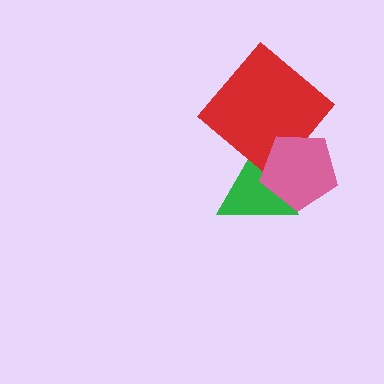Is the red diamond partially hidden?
Yes, it is partially covered by another shape.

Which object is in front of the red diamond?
The pink pentagon is in front of the red diamond.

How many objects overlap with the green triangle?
2 objects overlap with the green triangle.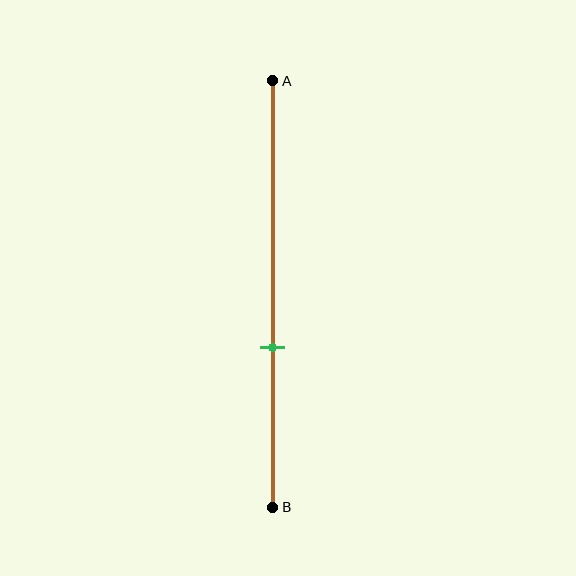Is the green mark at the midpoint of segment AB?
No, the mark is at about 65% from A, not at the 50% midpoint.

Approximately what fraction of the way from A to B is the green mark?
The green mark is approximately 65% of the way from A to B.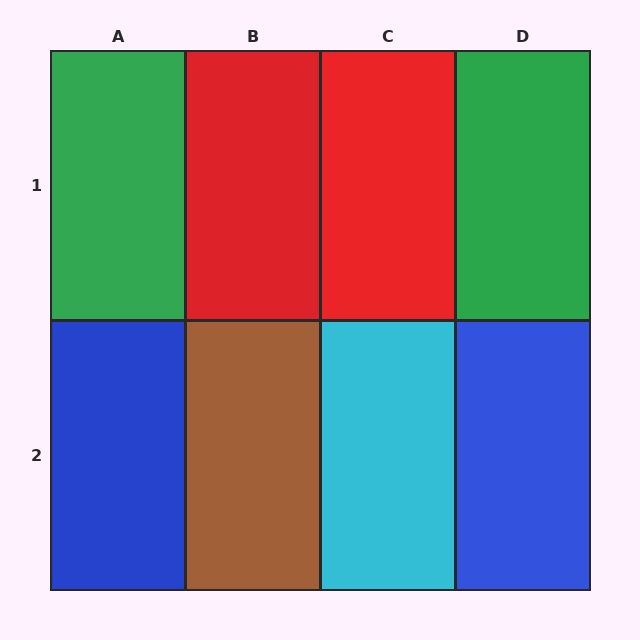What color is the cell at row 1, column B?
Red.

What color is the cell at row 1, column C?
Red.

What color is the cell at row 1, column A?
Green.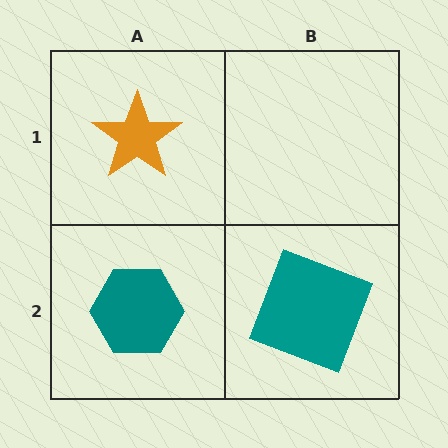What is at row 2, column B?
A teal square.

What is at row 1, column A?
An orange star.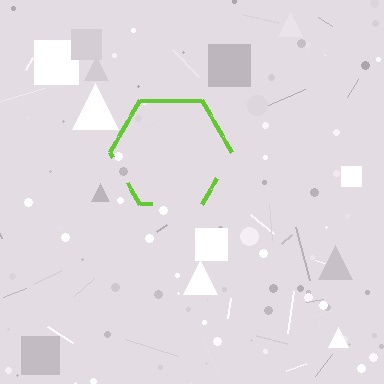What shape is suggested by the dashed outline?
The dashed outline suggests a hexagon.